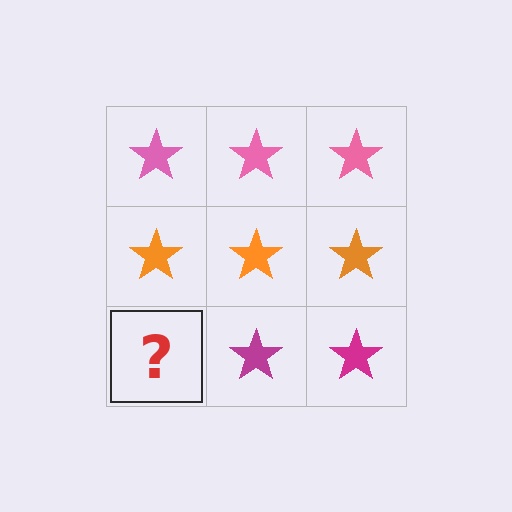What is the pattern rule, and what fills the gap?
The rule is that each row has a consistent color. The gap should be filled with a magenta star.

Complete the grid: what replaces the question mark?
The question mark should be replaced with a magenta star.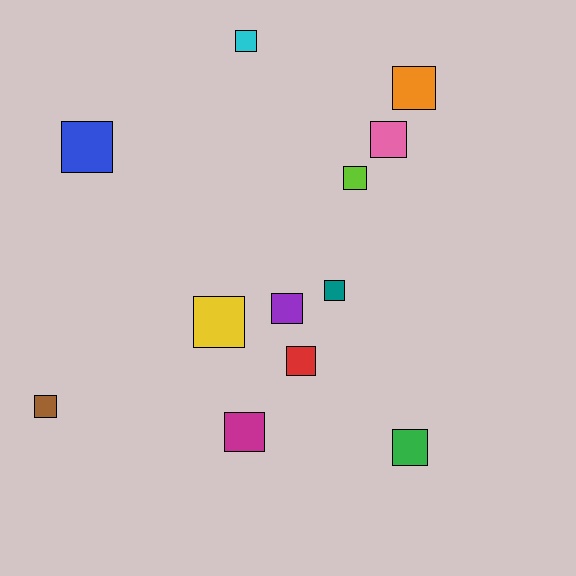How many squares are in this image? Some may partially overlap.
There are 12 squares.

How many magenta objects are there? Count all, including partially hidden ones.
There is 1 magenta object.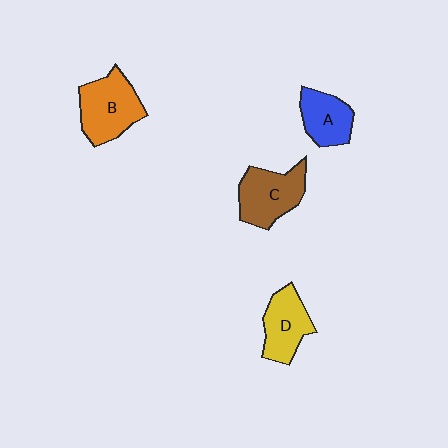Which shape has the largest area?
Shape B (orange).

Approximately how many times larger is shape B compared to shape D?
Approximately 1.3 times.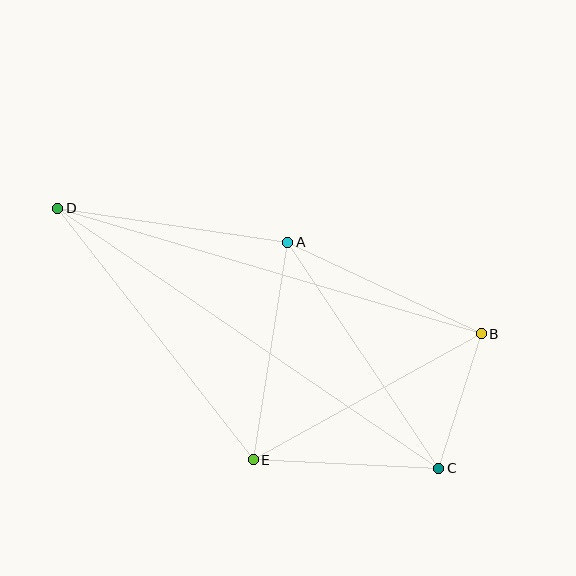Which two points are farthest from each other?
Points C and D are farthest from each other.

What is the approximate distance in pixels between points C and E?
The distance between C and E is approximately 186 pixels.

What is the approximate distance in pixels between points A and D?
The distance between A and D is approximately 232 pixels.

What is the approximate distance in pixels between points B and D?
The distance between B and D is approximately 442 pixels.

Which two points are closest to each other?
Points B and C are closest to each other.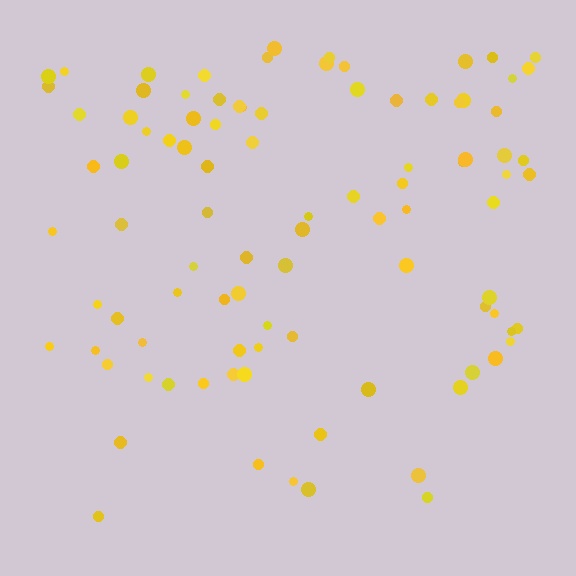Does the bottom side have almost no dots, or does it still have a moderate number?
Still a moderate number, just noticeably fewer than the top.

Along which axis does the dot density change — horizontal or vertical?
Vertical.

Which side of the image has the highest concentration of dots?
The top.